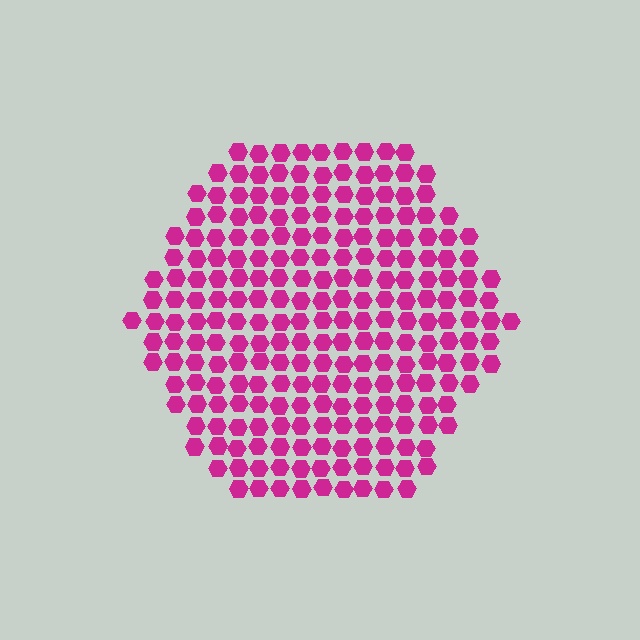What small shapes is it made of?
It is made of small hexagons.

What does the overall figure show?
The overall figure shows a hexagon.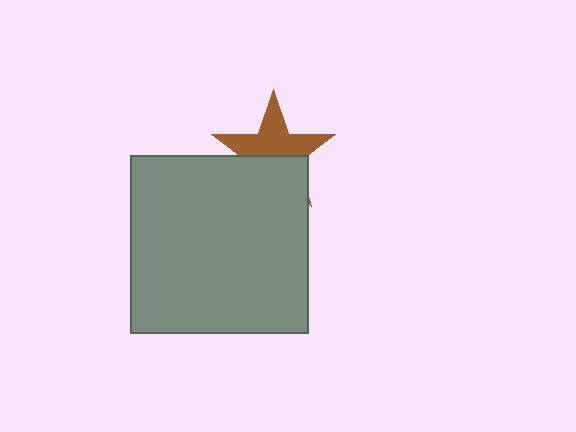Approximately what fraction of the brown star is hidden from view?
Roughly 44% of the brown star is hidden behind the gray square.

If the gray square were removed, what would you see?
You would see the complete brown star.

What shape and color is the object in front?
The object in front is a gray square.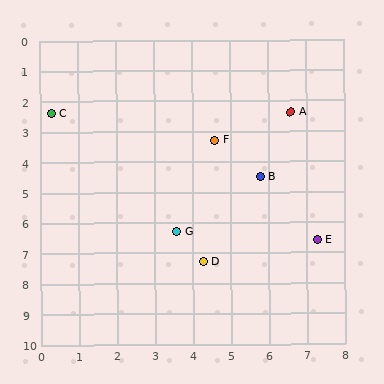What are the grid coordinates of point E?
Point E is at approximately (7.3, 6.6).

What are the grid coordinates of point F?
Point F is at approximately (4.6, 3.3).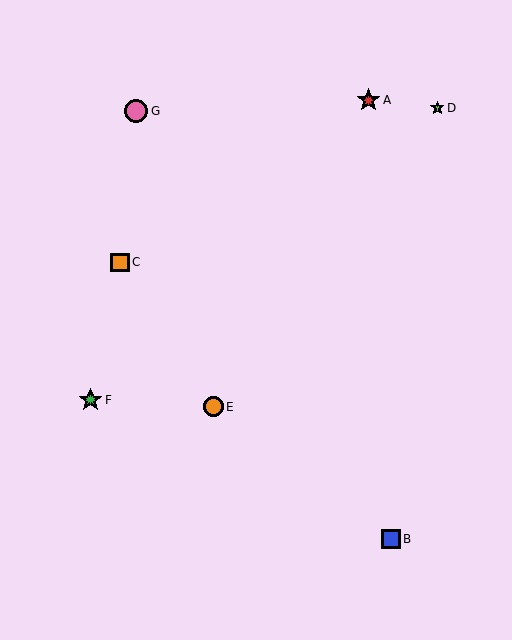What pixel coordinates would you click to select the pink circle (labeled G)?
Click at (136, 111) to select the pink circle G.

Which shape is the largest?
The red star (labeled A) is the largest.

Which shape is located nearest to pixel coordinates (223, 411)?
The orange circle (labeled E) at (214, 407) is nearest to that location.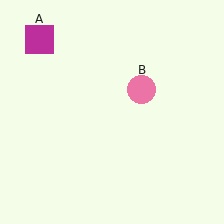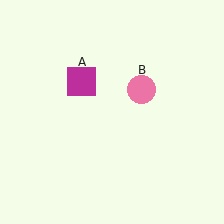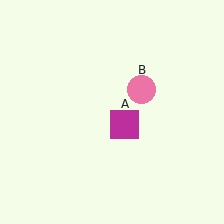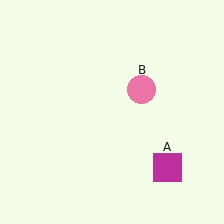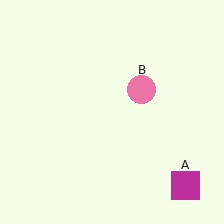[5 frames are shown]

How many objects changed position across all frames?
1 object changed position: magenta square (object A).